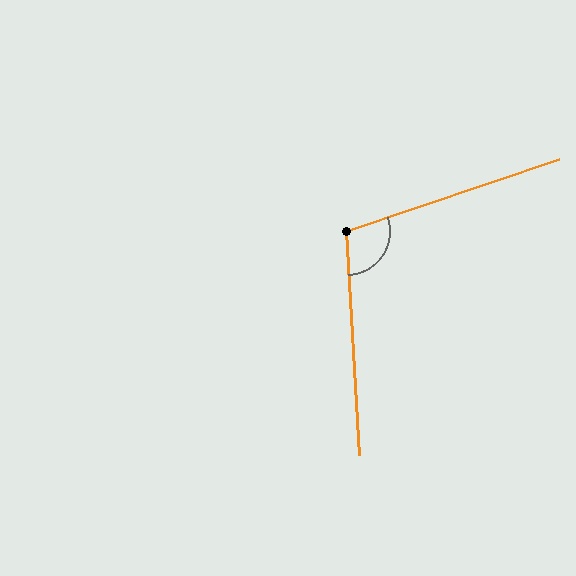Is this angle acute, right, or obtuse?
It is obtuse.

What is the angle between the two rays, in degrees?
Approximately 105 degrees.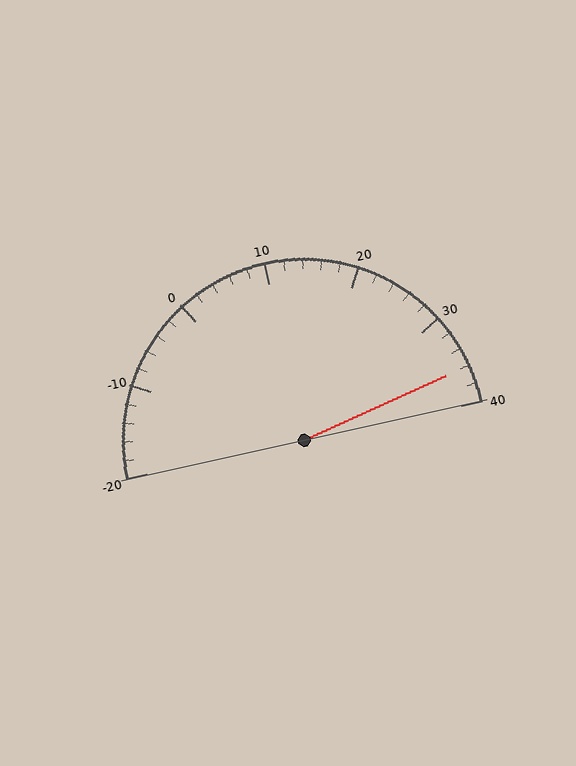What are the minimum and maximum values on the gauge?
The gauge ranges from -20 to 40.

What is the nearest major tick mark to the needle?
The nearest major tick mark is 40.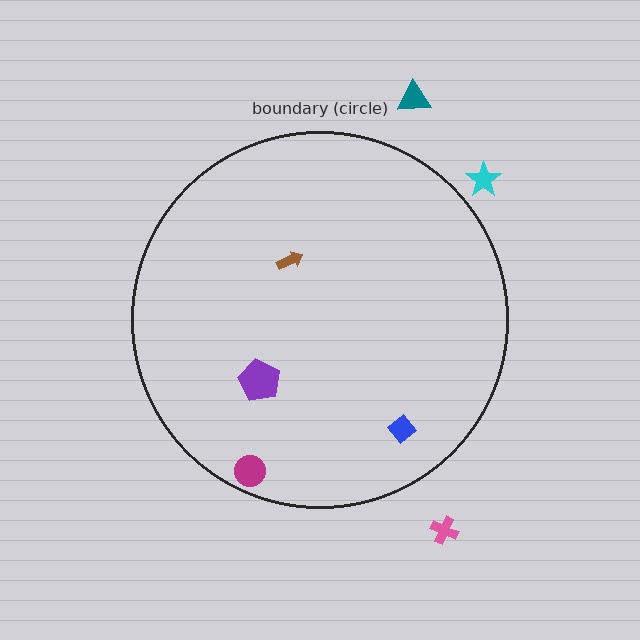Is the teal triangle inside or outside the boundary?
Outside.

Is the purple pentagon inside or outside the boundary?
Inside.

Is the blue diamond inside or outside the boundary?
Inside.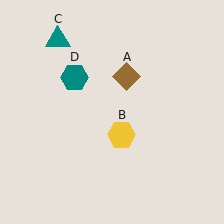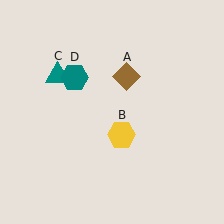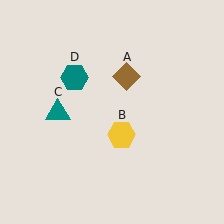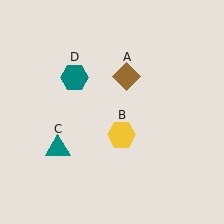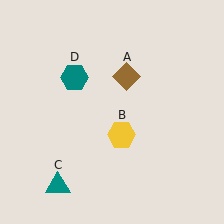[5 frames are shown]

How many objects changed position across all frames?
1 object changed position: teal triangle (object C).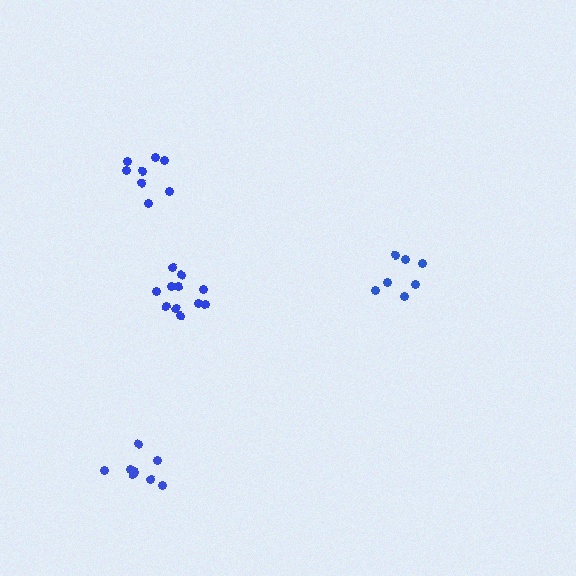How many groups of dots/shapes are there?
There are 4 groups.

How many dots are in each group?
Group 1: 11 dots, Group 2: 7 dots, Group 3: 8 dots, Group 4: 8 dots (34 total).